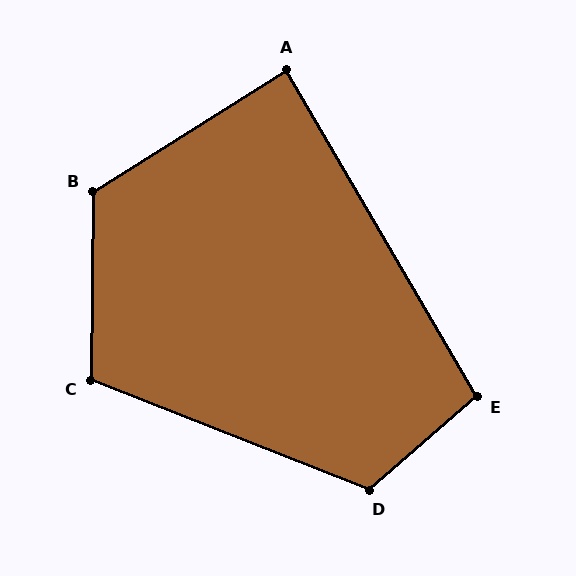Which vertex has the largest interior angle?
B, at approximately 123 degrees.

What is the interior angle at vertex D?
Approximately 118 degrees (obtuse).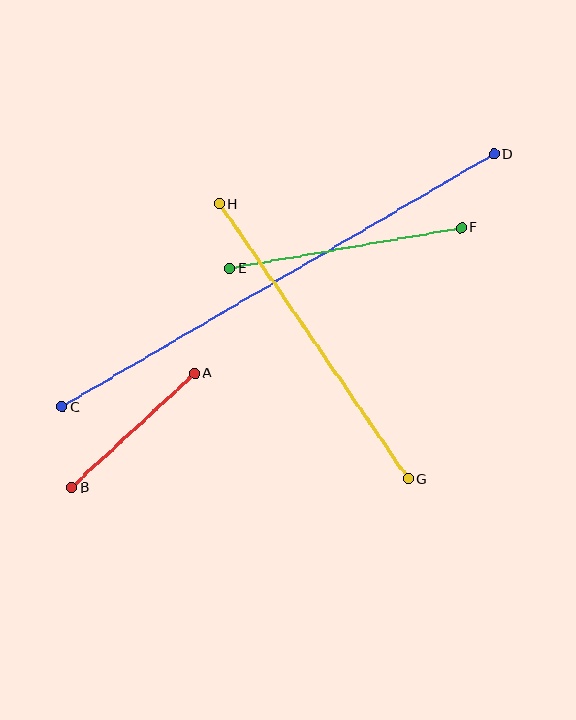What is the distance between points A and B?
The distance is approximately 168 pixels.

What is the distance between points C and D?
The distance is approximately 500 pixels.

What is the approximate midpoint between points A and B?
The midpoint is at approximately (133, 430) pixels.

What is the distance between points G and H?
The distance is approximately 334 pixels.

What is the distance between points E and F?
The distance is approximately 235 pixels.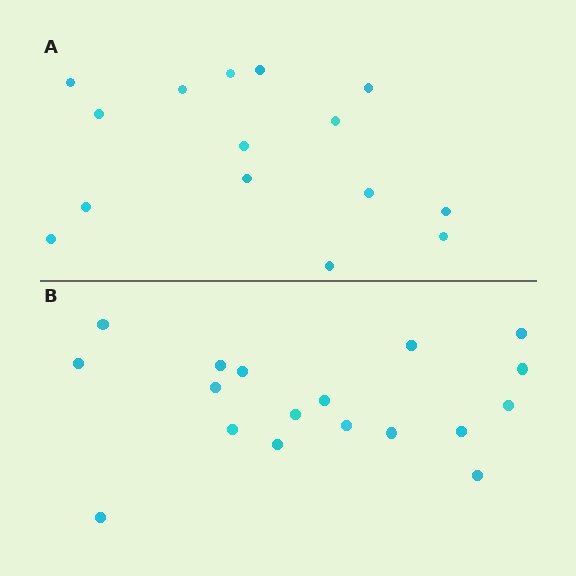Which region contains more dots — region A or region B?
Region B (the bottom region) has more dots.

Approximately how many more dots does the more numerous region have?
Region B has just a few more — roughly 2 or 3 more dots than region A.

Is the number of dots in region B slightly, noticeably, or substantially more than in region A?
Region B has only slightly more — the two regions are fairly close. The ratio is roughly 1.2 to 1.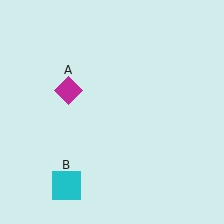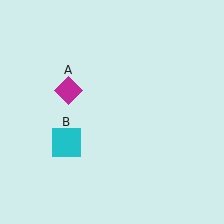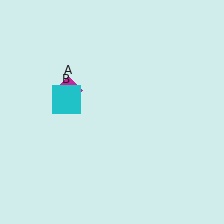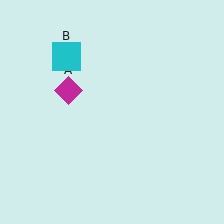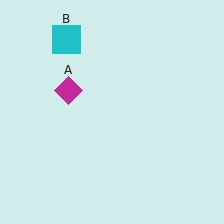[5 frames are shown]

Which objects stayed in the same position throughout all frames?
Magenta diamond (object A) remained stationary.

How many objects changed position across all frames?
1 object changed position: cyan square (object B).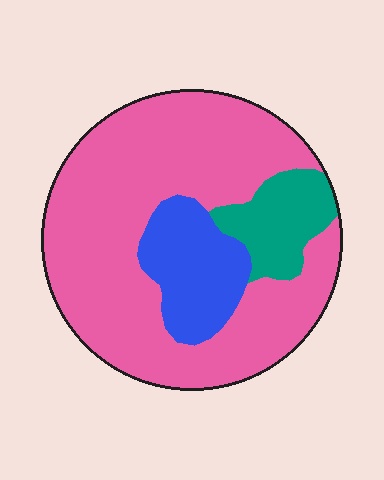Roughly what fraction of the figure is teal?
Teal covers 12% of the figure.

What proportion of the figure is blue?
Blue takes up about one sixth (1/6) of the figure.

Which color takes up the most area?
Pink, at roughly 70%.